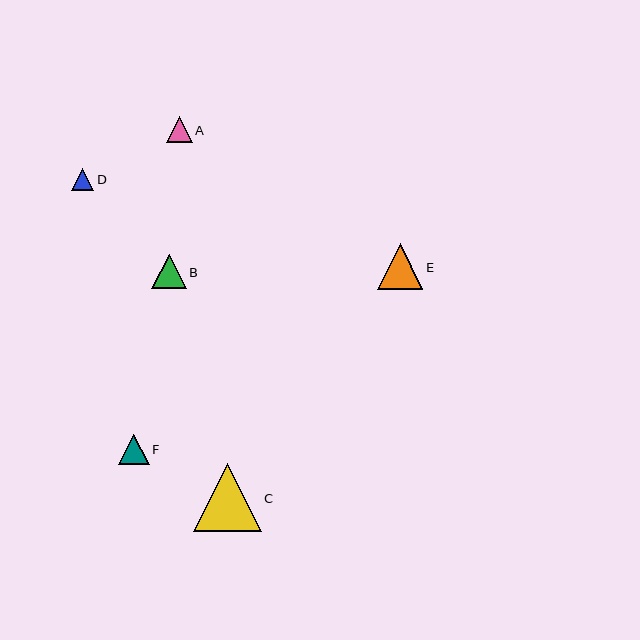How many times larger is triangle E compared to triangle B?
Triangle E is approximately 1.3 times the size of triangle B.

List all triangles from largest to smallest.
From largest to smallest: C, E, B, F, A, D.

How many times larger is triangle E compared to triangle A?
Triangle E is approximately 1.8 times the size of triangle A.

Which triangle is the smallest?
Triangle D is the smallest with a size of approximately 22 pixels.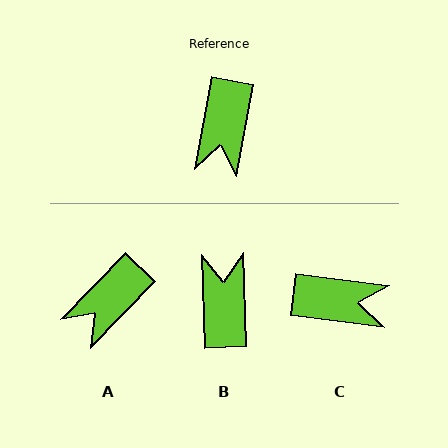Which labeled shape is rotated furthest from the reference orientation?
B, about 168 degrees away.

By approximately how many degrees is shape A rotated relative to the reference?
Approximately 34 degrees clockwise.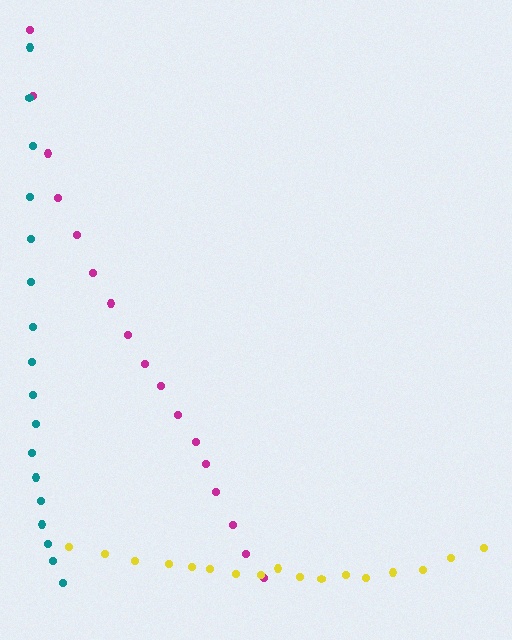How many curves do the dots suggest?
There are 3 distinct paths.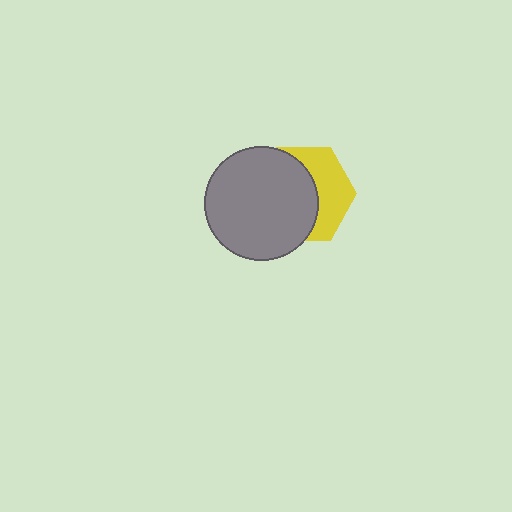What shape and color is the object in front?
The object in front is a gray circle.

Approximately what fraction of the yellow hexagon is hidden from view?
Roughly 59% of the yellow hexagon is hidden behind the gray circle.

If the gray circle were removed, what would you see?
You would see the complete yellow hexagon.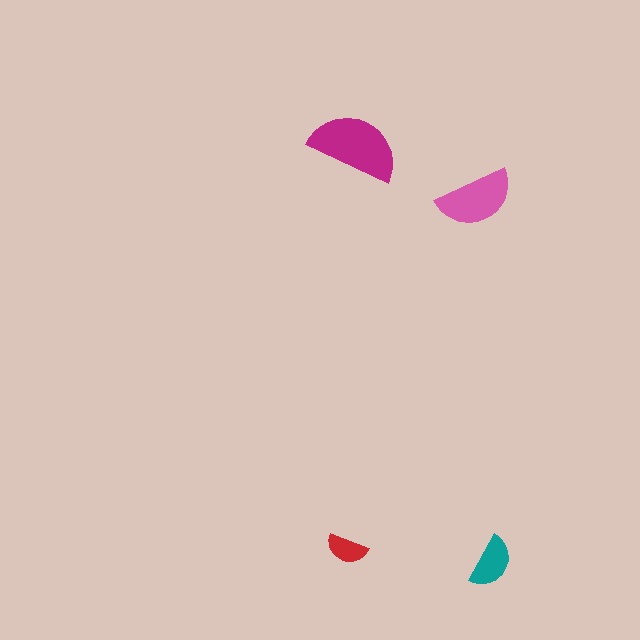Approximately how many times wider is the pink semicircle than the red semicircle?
About 2 times wider.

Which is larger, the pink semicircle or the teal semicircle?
The pink one.